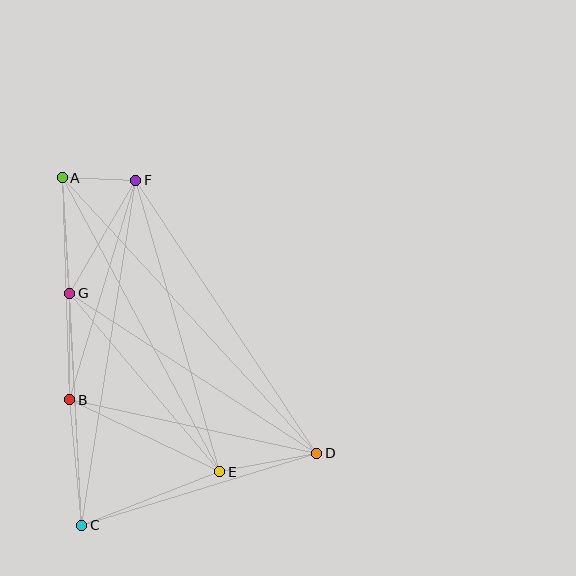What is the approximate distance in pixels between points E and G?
The distance between E and G is approximately 233 pixels.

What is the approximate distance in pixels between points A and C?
The distance between A and C is approximately 348 pixels.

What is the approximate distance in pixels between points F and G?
The distance between F and G is approximately 131 pixels.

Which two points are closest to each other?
Points A and F are closest to each other.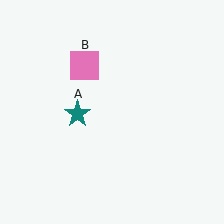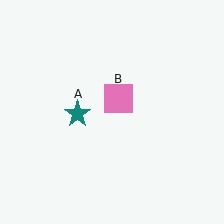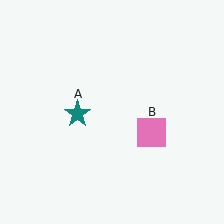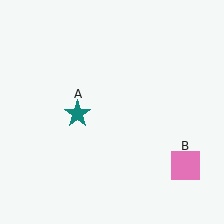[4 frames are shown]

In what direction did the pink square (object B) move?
The pink square (object B) moved down and to the right.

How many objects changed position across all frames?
1 object changed position: pink square (object B).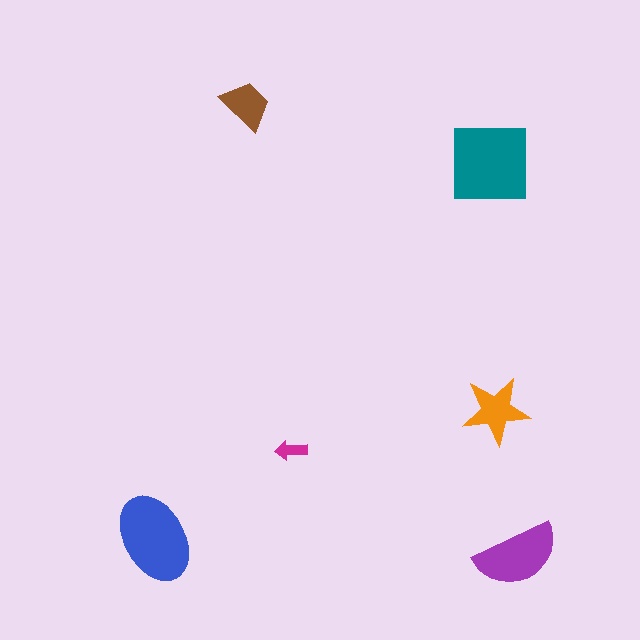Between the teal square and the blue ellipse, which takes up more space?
The teal square.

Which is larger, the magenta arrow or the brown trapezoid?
The brown trapezoid.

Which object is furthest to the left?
The blue ellipse is leftmost.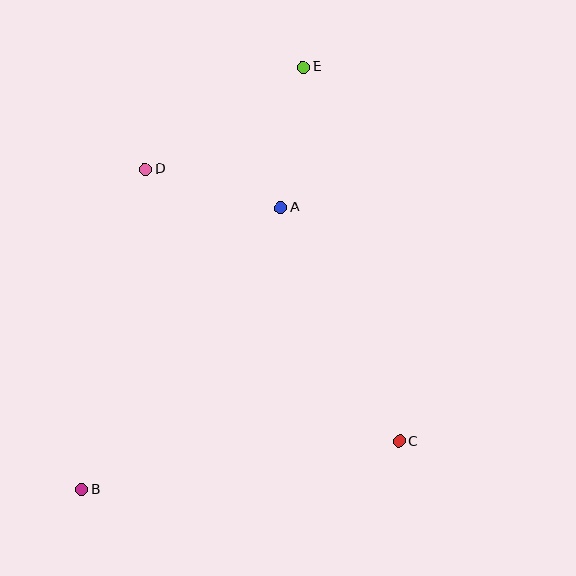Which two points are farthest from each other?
Points B and E are farthest from each other.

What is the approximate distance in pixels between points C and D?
The distance between C and D is approximately 372 pixels.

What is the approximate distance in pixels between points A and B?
The distance between A and B is approximately 345 pixels.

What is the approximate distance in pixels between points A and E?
The distance between A and E is approximately 142 pixels.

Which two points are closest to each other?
Points A and D are closest to each other.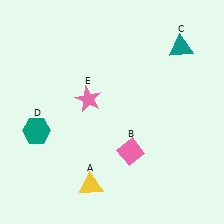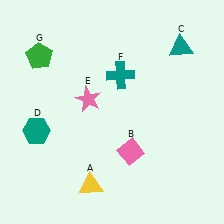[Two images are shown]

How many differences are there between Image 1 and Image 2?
There are 2 differences between the two images.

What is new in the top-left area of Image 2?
A green pentagon (G) was added in the top-left area of Image 2.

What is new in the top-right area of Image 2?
A teal cross (F) was added in the top-right area of Image 2.